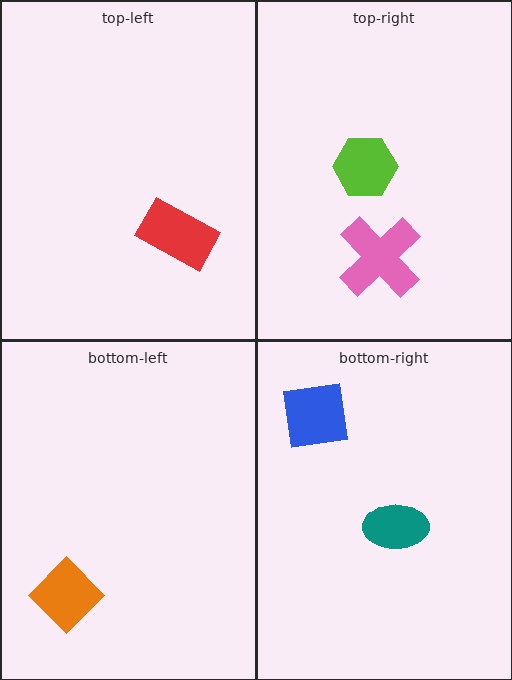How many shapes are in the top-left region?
1.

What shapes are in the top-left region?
The red rectangle.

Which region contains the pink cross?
The top-right region.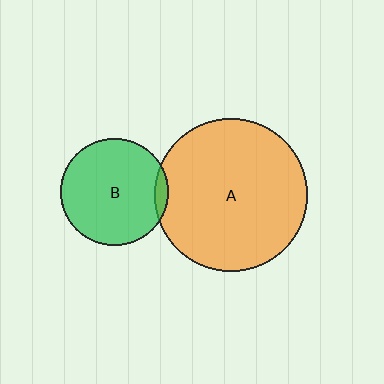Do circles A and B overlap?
Yes.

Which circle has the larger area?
Circle A (orange).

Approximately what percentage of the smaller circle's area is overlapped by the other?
Approximately 5%.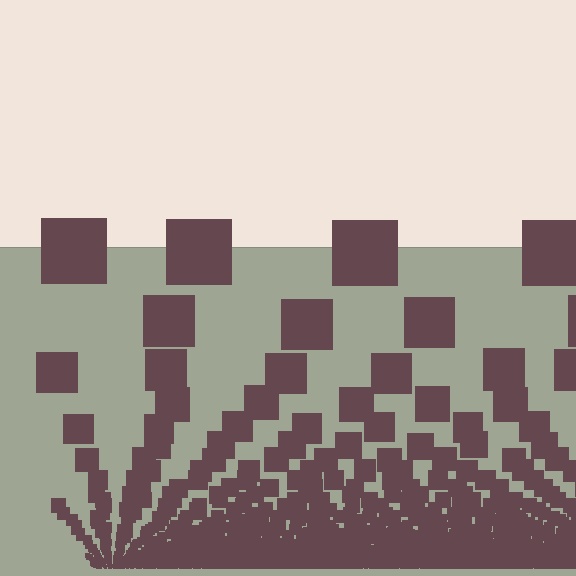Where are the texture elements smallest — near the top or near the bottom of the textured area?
Near the bottom.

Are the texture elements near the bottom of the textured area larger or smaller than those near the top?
Smaller. The gradient is inverted — elements near the bottom are smaller and denser.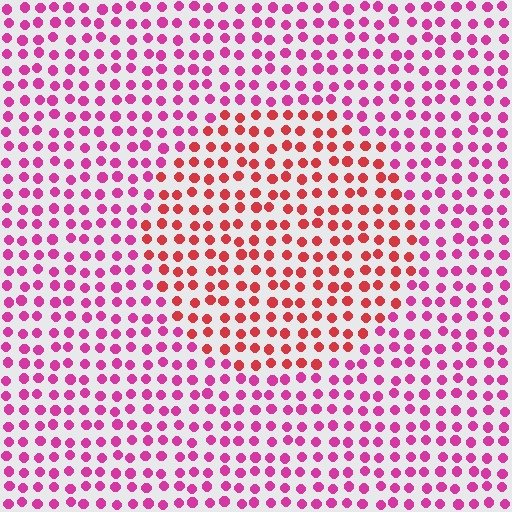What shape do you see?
I see a circle.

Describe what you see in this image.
The image is filled with small magenta elements in a uniform arrangement. A circle-shaped region is visible where the elements are tinted to a slightly different hue, forming a subtle color boundary.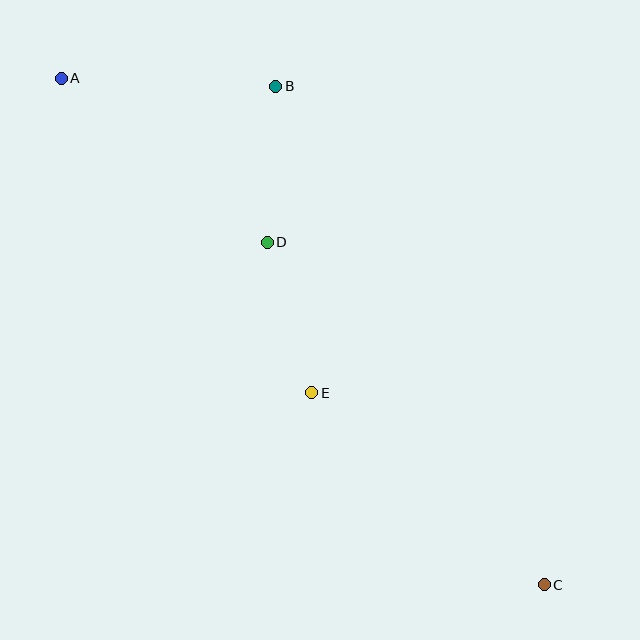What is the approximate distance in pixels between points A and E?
The distance between A and E is approximately 402 pixels.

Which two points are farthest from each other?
Points A and C are farthest from each other.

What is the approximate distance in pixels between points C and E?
The distance between C and E is approximately 302 pixels.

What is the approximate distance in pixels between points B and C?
The distance between B and C is approximately 566 pixels.